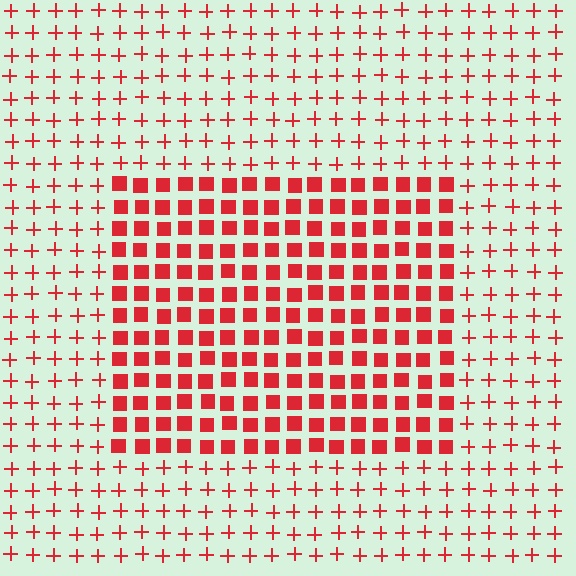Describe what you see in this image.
The image is filled with small red elements arranged in a uniform grid. A rectangle-shaped region contains squares, while the surrounding area contains plus signs. The boundary is defined purely by the change in element shape.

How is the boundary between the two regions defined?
The boundary is defined by a change in element shape: squares inside vs. plus signs outside. All elements share the same color and spacing.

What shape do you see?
I see a rectangle.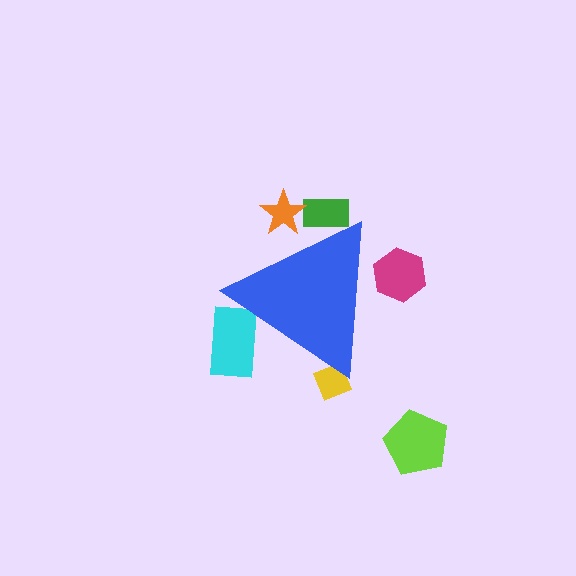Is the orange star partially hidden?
Yes, the orange star is partially hidden behind the blue triangle.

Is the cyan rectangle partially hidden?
Yes, the cyan rectangle is partially hidden behind the blue triangle.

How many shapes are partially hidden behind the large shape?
5 shapes are partially hidden.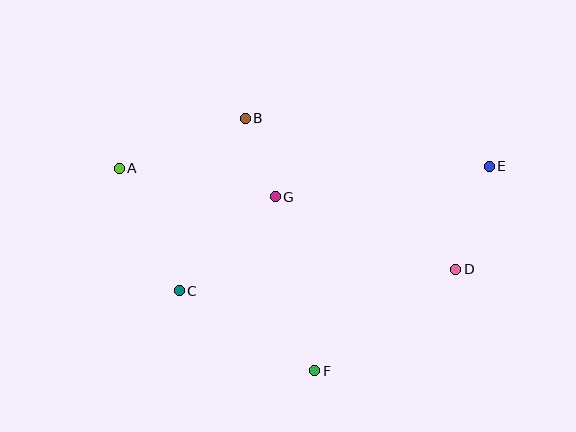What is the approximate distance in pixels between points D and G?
The distance between D and G is approximately 194 pixels.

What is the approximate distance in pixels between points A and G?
The distance between A and G is approximately 159 pixels.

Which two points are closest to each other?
Points B and G are closest to each other.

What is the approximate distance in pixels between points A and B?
The distance between A and B is approximately 136 pixels.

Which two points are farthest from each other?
Points A and E are farthest from each other.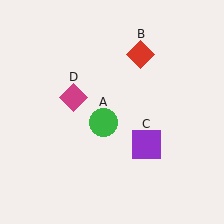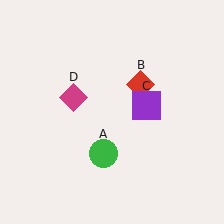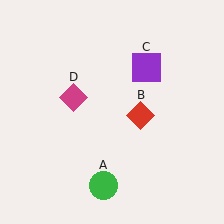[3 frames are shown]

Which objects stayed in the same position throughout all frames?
Magenta diamond (object D) remained stationary.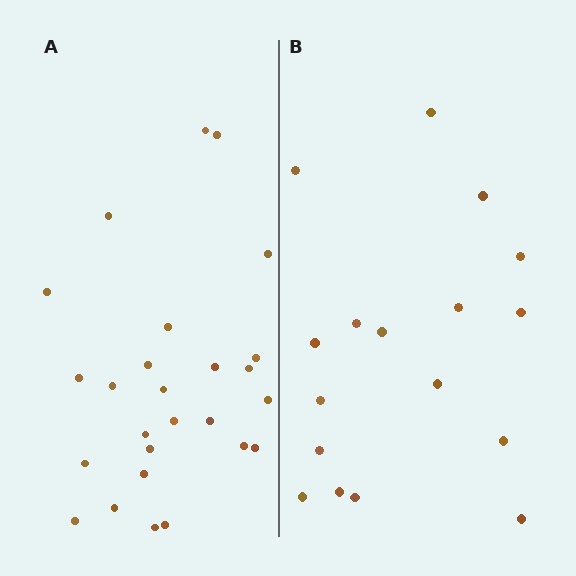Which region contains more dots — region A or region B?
Region A (the left region) has more dots.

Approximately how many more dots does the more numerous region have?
Region A has roughly 8 or so more dots than region B.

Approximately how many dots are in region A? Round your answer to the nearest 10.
About 30 dots. (The exact count is 26, which rounds to 30.)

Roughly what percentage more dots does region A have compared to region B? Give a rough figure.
About 55% more.